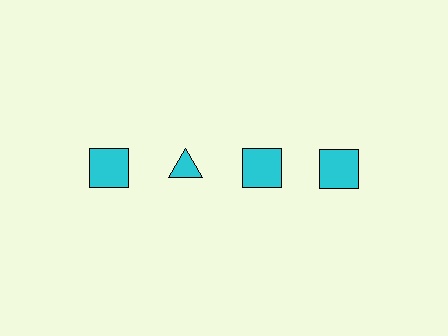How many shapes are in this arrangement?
There are 4 shapes arranged in a grid pattern.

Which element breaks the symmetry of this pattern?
The cyan triangle in the top row, second from left column breaks the symmetry. All other shapes are cyan squares.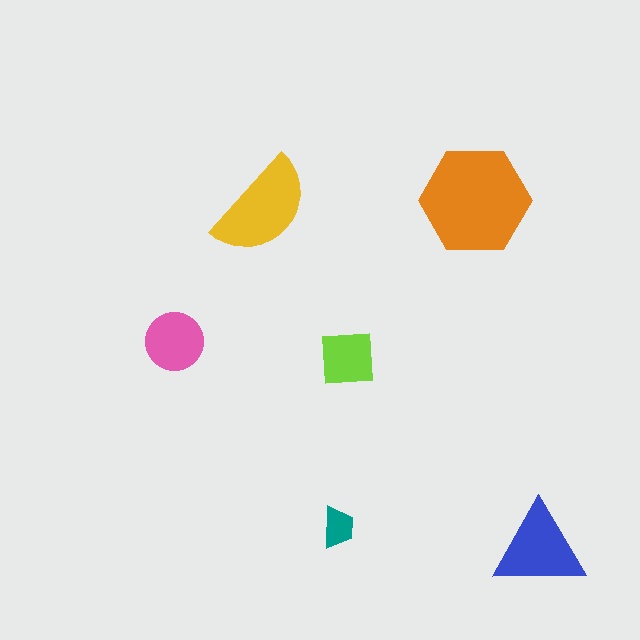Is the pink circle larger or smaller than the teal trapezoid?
Larger.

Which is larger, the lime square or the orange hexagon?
The orange hexagon.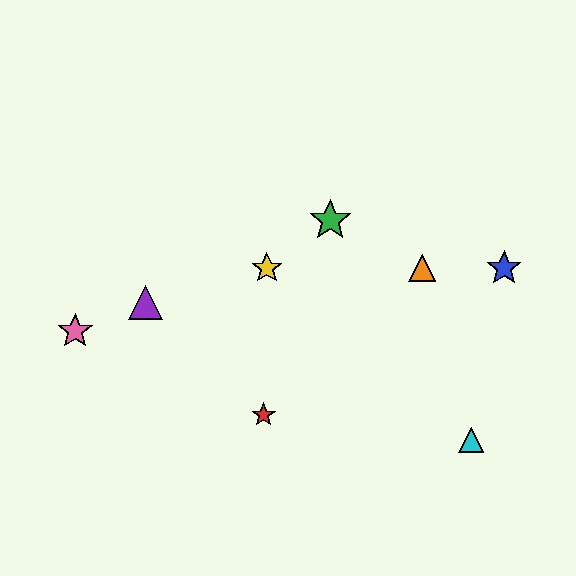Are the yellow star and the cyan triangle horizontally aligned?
No, the yellow star is at y≈268 and the cyan triangle is at y≈440.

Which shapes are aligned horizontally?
The blue star, the yellow star, the orange triangle are aligned horizontally.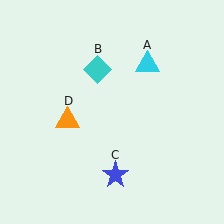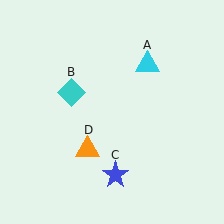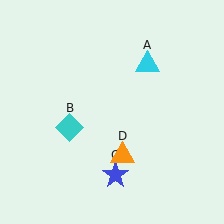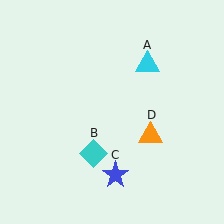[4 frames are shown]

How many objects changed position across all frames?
2 objects changed position: cyan diamond (object B), orange triangle (object D).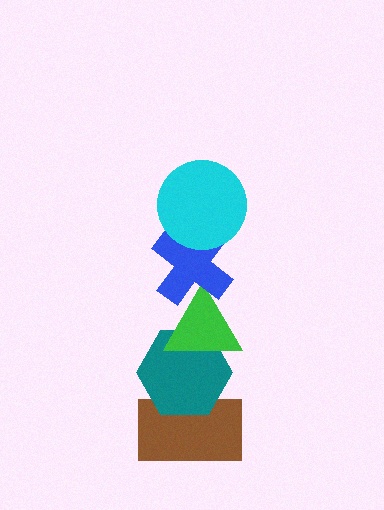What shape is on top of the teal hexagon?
The green triangle is on top of the teal hexagon.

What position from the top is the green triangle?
The green triangle is 3rd from the top.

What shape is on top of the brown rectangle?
The teal hexagon is on top of the brown rectangle.